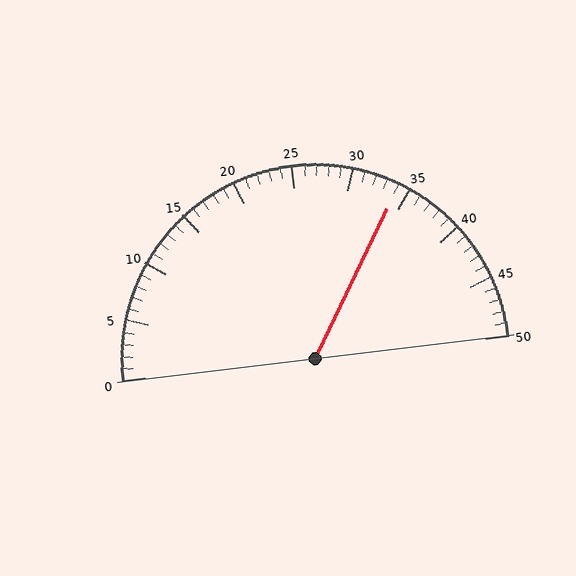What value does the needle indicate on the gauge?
The needle indicates approximately 34.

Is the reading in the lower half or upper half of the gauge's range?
The reading is in the upper half of the range (0 to 50).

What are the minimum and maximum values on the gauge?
The gauge ranges from 0 to 50.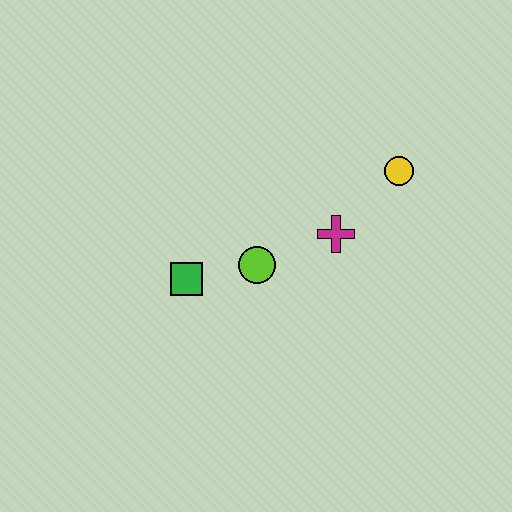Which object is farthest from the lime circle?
The yellow circle is farthest from the lime circle.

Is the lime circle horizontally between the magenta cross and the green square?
Yes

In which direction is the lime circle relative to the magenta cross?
The lime circle is to the left of the magenta cross.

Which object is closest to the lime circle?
The green square is closest to the lime circle.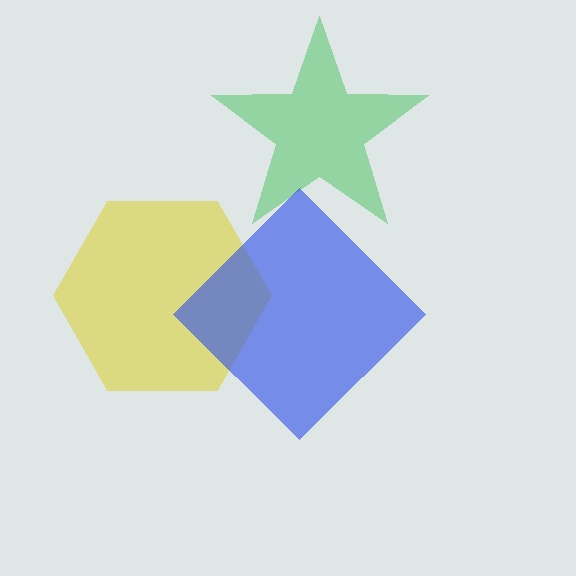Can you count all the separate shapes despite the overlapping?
Yes, there are 3 separate shapes.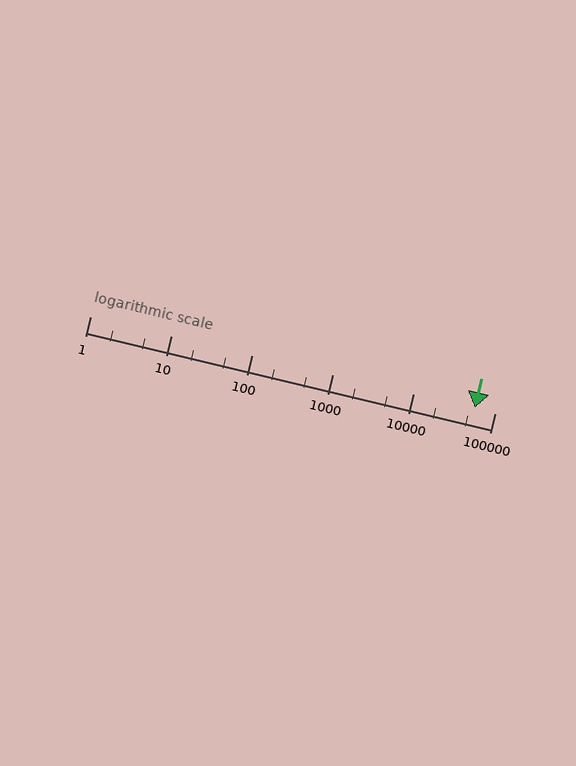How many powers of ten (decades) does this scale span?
The scale spans 5 decades, from 1 to 100000.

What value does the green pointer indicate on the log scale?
The pointer indicates approximately 56000.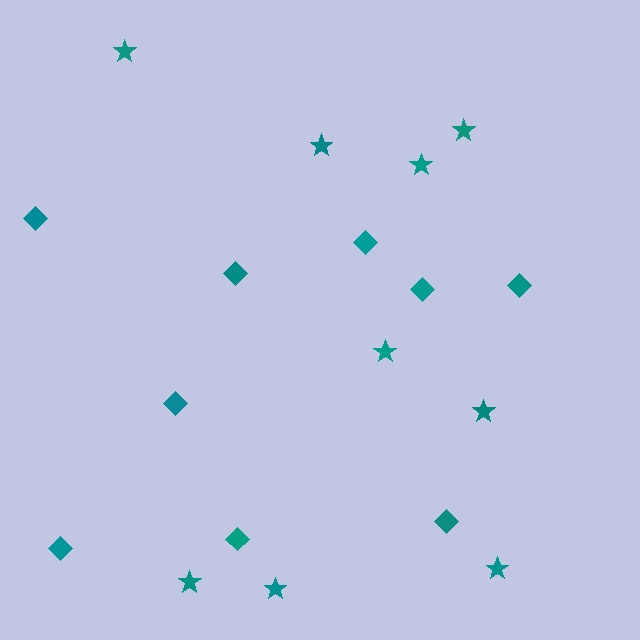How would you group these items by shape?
There are 2 groups: one group of stars (9) and one group of diamonds (9).